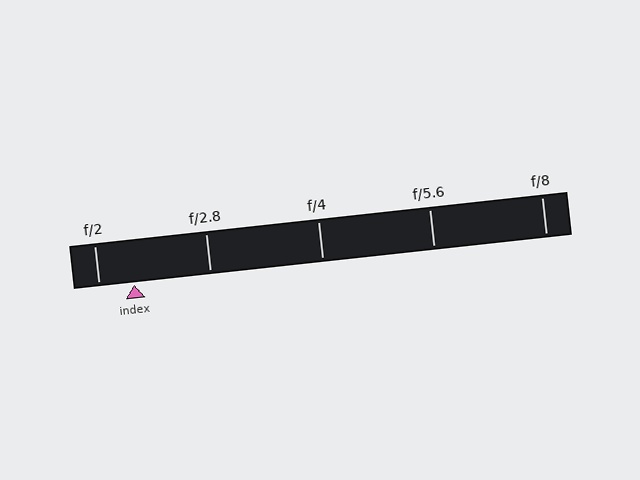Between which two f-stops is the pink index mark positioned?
The index mark is between f/2 and f/2.8.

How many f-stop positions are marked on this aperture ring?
There are 5 f-stop positions marked.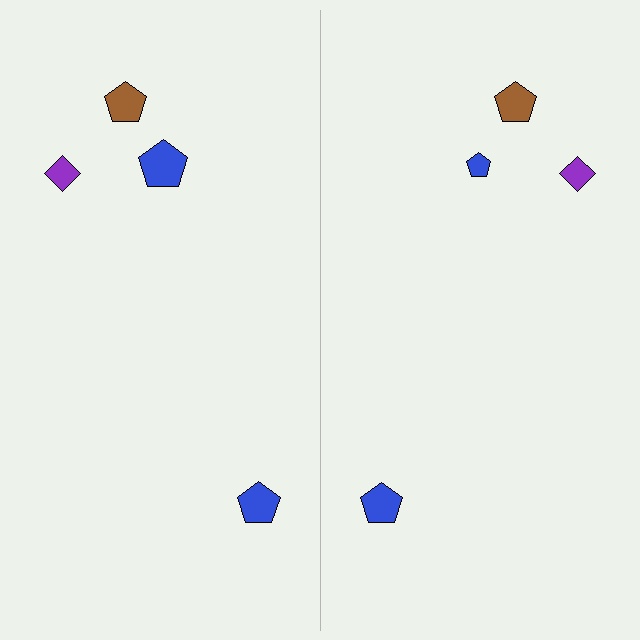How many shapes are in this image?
There are 8 shapes in this image.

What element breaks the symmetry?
The blue pentagon on the right side has a different size than its mirror counterpart.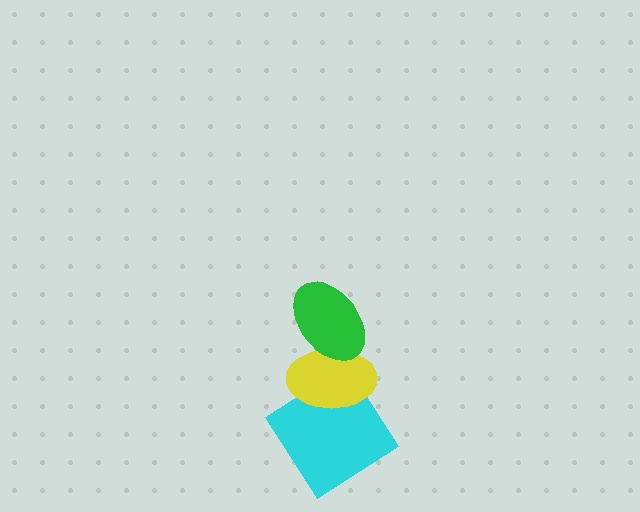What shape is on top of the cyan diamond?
The yellow ellipse is on top of the cyan diamond.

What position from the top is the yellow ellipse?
The yellow ellipse is 2nd from the top.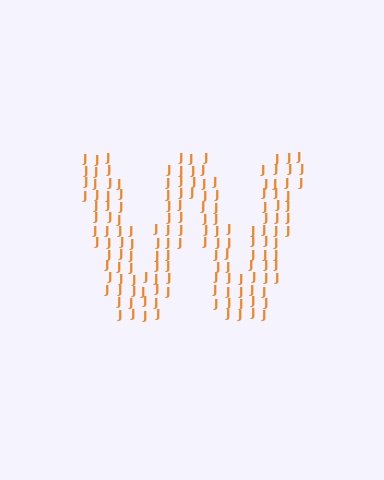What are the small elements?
The small elements are letter J's.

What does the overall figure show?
The overall figure shows the letter W.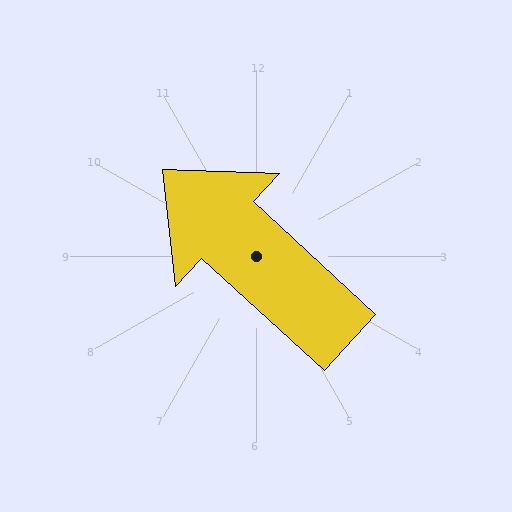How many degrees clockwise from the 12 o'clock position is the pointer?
Approximately 313 degrees.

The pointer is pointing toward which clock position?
Roughly 10 o'clock.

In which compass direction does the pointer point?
Northwest.